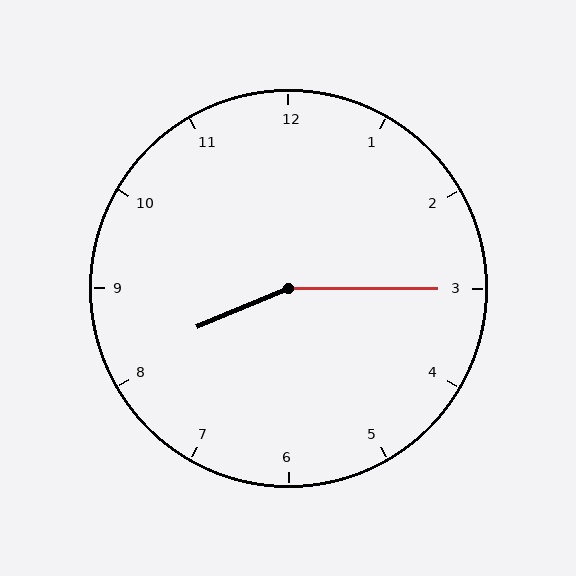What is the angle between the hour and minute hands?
Approximately 158 degrees.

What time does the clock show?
8:15.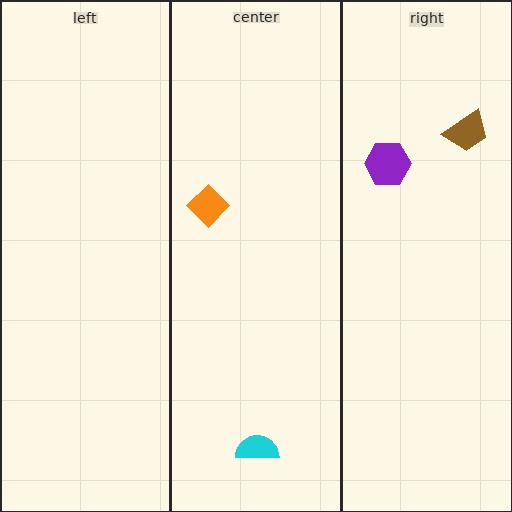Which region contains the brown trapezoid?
The right region.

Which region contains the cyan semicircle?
The center region.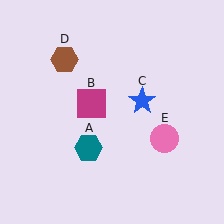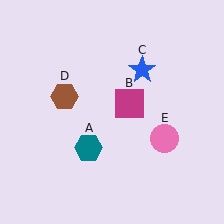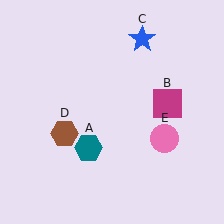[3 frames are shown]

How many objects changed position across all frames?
3 objects changed position: magenta square (object B), blue star (object C), brown hexagon (object D).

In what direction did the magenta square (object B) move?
The magenta square (object B) moved right.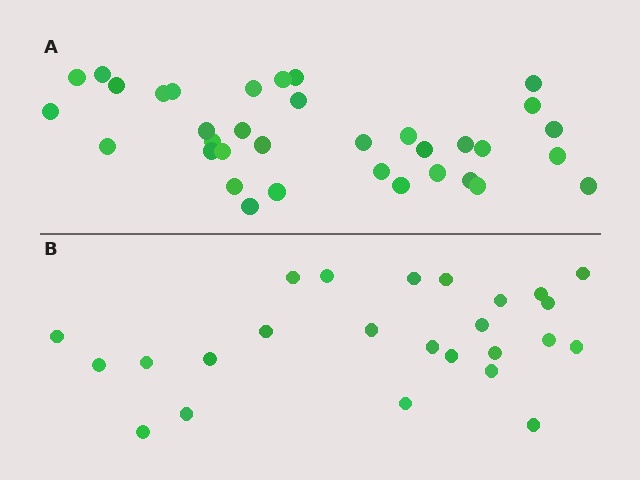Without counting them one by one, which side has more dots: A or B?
Region A (the top region) has more dots.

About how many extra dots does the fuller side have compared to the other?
Region A has roughly 10 or so more dots than region B.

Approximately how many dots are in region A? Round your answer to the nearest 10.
About 40 dots. (The exact count is 35, which rounds to 40.)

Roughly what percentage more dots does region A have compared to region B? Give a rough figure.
About 40% more.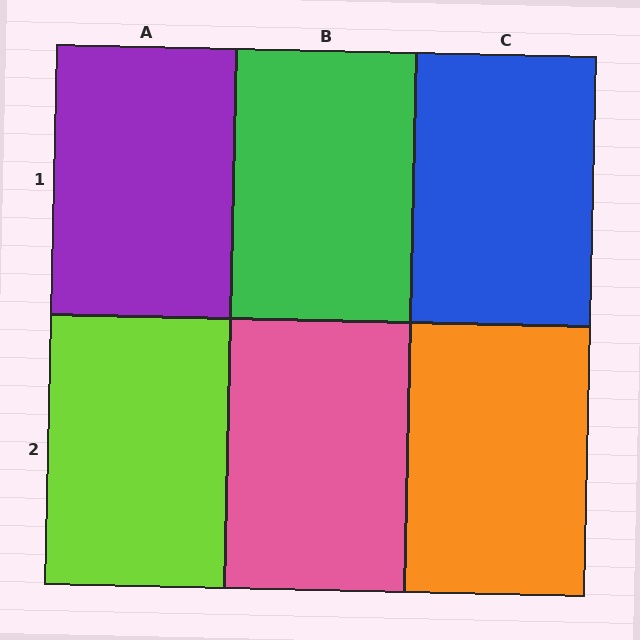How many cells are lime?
1 cell is lime.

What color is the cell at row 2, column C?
Orange.